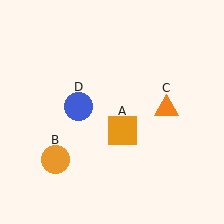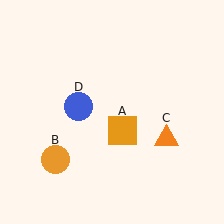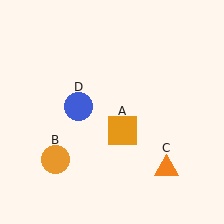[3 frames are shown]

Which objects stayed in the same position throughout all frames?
Orange square (object A) and orange circle (object B) and blue circle (object D) remained stationary.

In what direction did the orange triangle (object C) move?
The orange triangle (object C) moved down.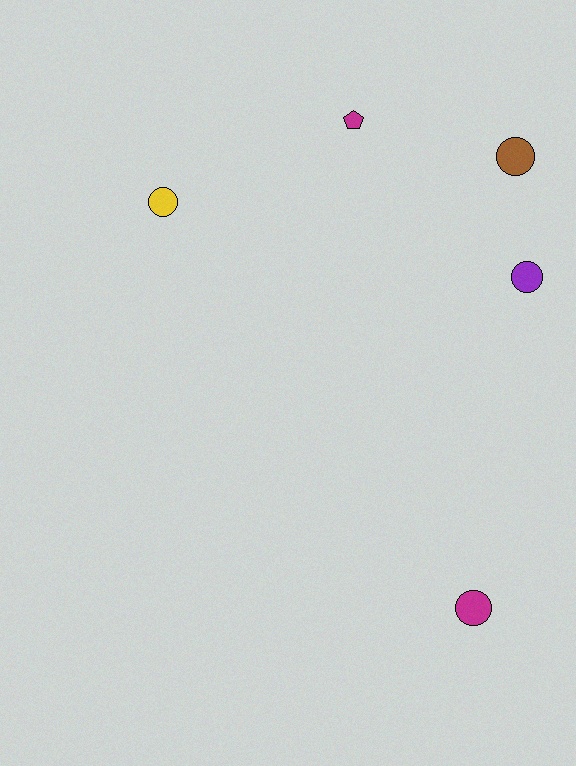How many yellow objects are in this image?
There is 1 yellow object.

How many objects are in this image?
There are 5 objects.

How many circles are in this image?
There are 4 circles.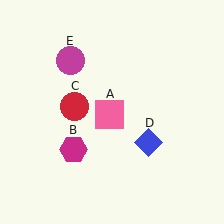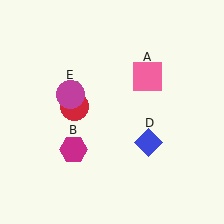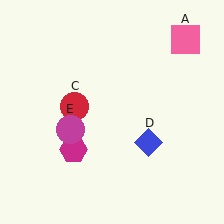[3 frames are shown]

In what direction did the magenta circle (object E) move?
The magenta circle (object E) moved down.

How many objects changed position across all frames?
2 objects changed position: pink square (object A), magenta circle (object E).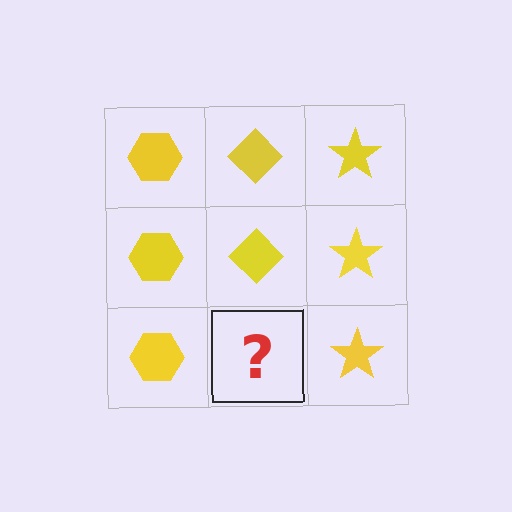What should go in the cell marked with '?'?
The missing cell should contain a yellow diamond.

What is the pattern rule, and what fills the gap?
The rule is that each column has a consistent shape. The gap should be filled with a yellow diamond.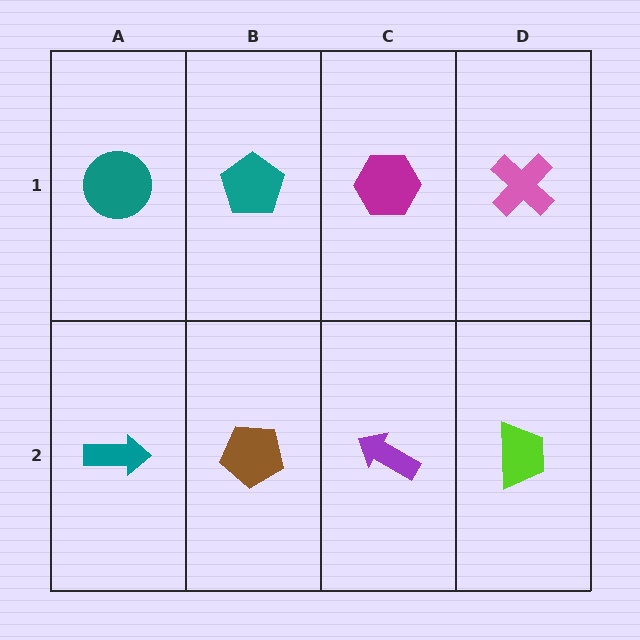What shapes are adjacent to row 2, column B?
A teal pentagon (row 1, column B), a teal arrow (row 2, column A), a purple arrow (row 2, column C).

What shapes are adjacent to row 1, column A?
A teal arrow (row 2, column A), a teal pentagon (row 1, column B).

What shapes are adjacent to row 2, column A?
A teal circle (row 1, column A), a brown pentagon (row 2, column B).